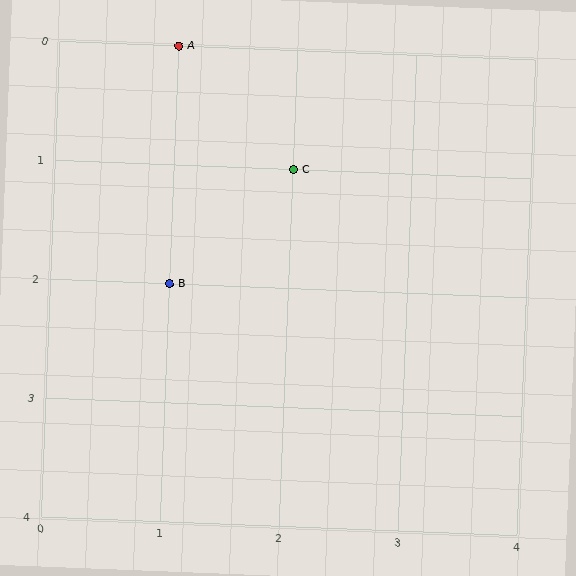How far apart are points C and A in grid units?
Points C and A are 1 column and 1 row apart (about 1.4 grid units diagonally).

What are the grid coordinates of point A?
Point A is at grid coordinates (1, 0).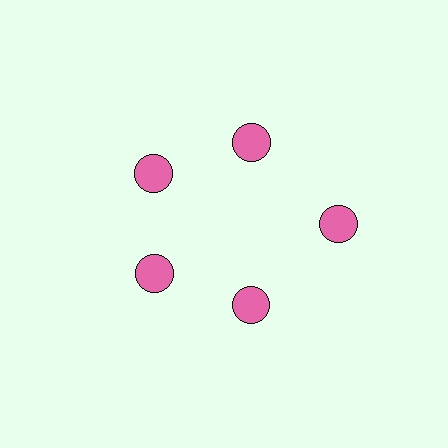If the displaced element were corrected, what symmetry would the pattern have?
It would have 5-fold rotational symmetry — the pattern would map onto itself every 72 degrees.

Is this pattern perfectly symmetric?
No. The 5 pink circles are arranged in a ring, but one element near the 3 o'clock position is pushed outward from the center, breaking the 5-fold rotational symmetry.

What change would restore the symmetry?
The symmetry would be restored by moving it inward, back onto the ring so that all 5 circles sit at equal angles and equal distance from the center.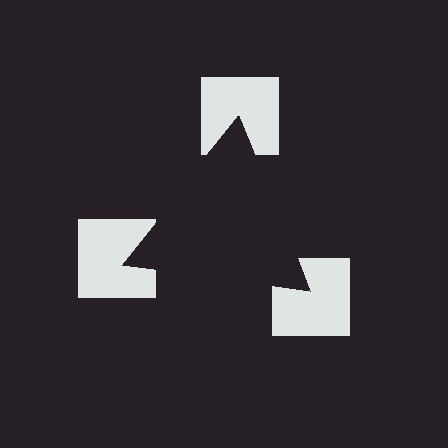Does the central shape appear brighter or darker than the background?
It typically appears slightly darker than the background, even though no actual brightness change is drawn.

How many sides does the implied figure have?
3 sides.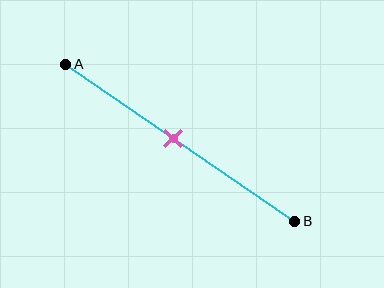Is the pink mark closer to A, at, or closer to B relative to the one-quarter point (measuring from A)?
The pink mark is closer to point B than the one-quarter point of segment AB.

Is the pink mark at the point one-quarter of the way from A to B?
No, the mark is at about 45% from A, not at the 25% one-quarter point.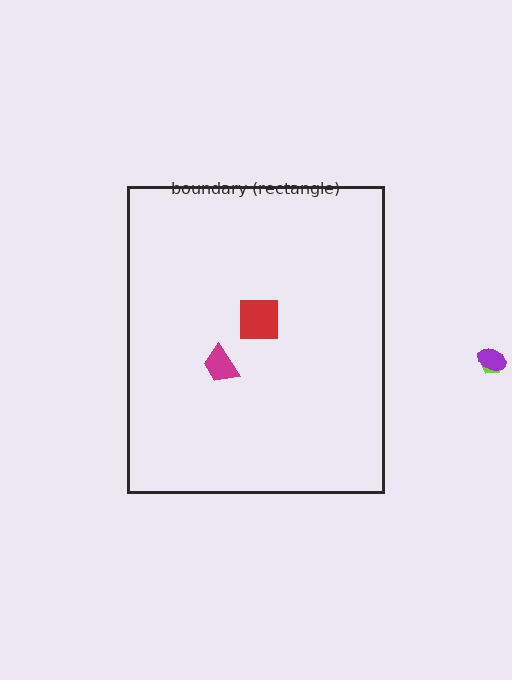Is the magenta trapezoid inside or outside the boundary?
Inside.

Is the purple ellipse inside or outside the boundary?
Outside.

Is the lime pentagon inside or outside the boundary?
Outside.